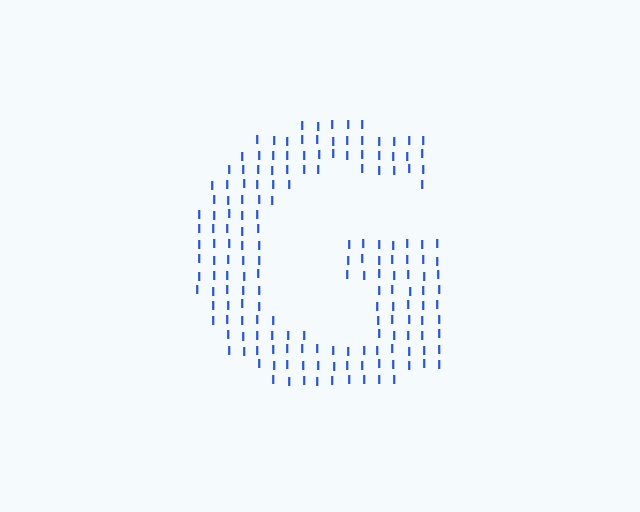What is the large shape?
The large shape is the letter G.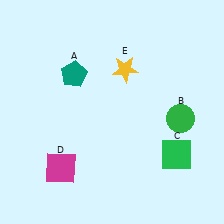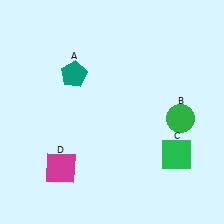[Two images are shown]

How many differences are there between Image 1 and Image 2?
There is 1 difference between the two images.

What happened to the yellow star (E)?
The yellow star (E) was removed in Image 2. It was in the top-right area of Image 1.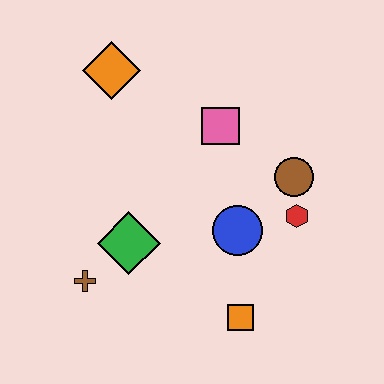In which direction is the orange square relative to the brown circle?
The orange square is below the brown circle.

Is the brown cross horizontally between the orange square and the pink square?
No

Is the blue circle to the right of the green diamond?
Yes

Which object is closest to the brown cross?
The green diamond is closest to the brown cross.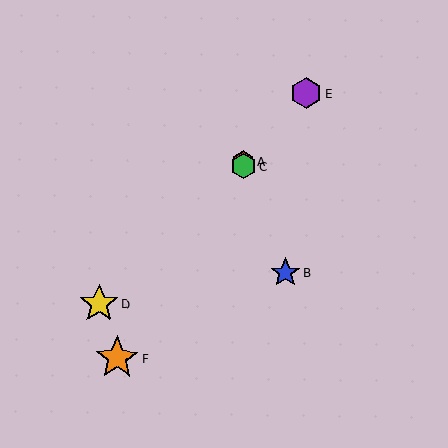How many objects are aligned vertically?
2 objects (A, C) are aligned vertically.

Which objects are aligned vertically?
Objects A, C are aligned vertically.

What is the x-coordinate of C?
Object C is at x≈243.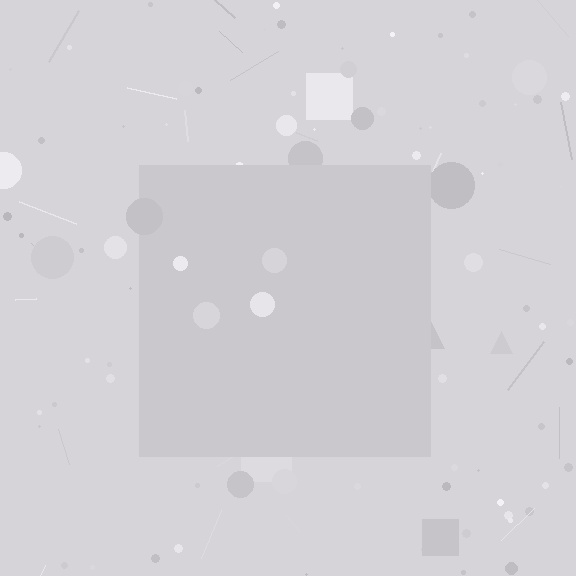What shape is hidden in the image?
A square is hidden in the image.